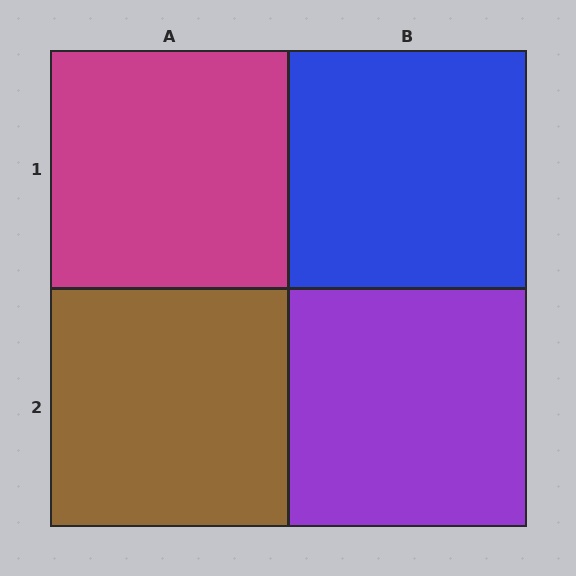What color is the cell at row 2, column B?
Purple.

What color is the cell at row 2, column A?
Brown.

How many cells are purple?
1 cell is purple.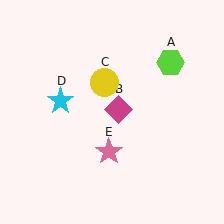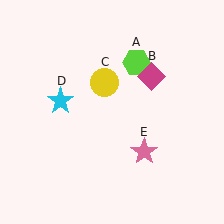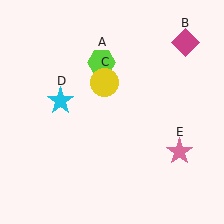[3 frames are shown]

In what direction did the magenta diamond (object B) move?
The magenta diamond (object B) moved up and to the right.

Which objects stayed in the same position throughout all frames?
Yellow circle (object C) and cyan star (object D) remained stationary.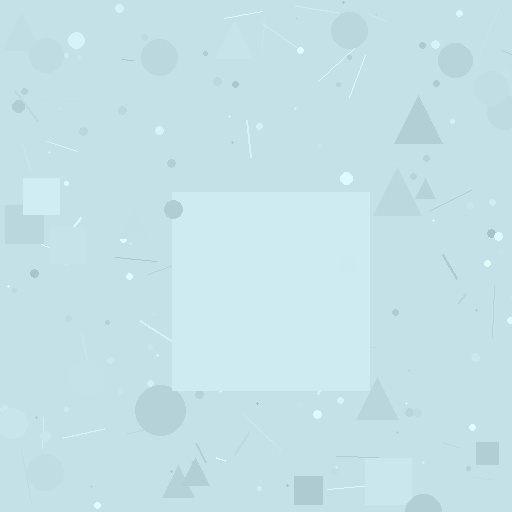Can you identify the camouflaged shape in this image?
The camouflaged shape is a square.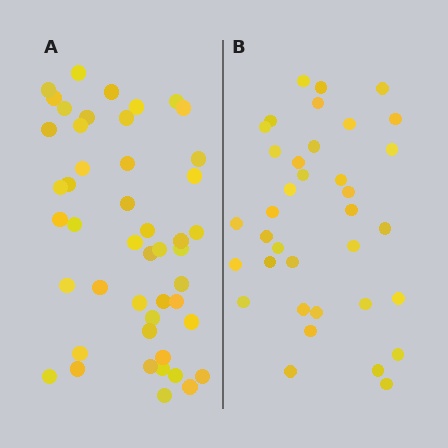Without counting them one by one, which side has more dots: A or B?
Region A (the left region) has more dots.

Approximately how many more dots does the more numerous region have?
Region A has roughly 12 or so more dots than region B.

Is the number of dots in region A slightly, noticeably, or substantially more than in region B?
Region A has noticeably more, but not dramatically so. The ratio is roughly 1.3 to 1.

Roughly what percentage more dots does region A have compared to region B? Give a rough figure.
About 30% more.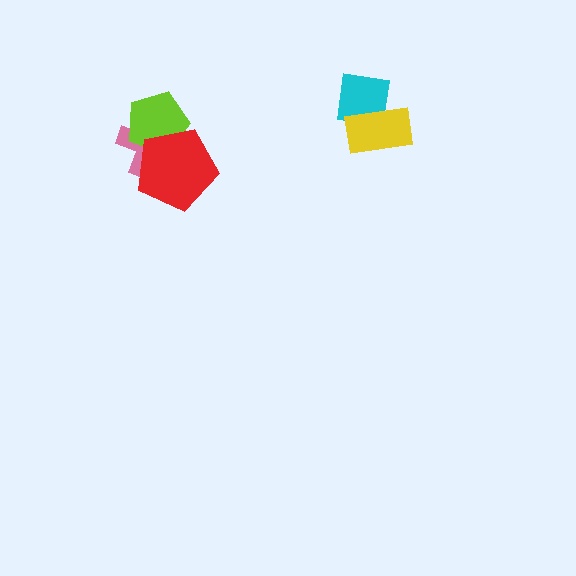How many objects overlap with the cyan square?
1 object overlaps with the cyan square.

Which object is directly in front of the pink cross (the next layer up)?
The lime pentagon is directly in front of the pink cross.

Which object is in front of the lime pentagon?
The red pentagon is in front of the lime pentagon.